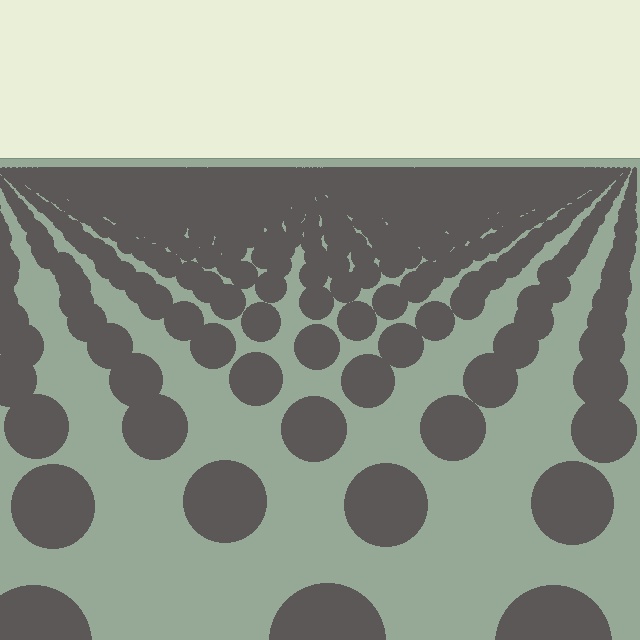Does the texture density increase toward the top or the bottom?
Density increases toward the top.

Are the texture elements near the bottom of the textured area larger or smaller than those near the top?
Larger. Near the bottom, elements are closer to the viewer and appear at a bigger on-screen size.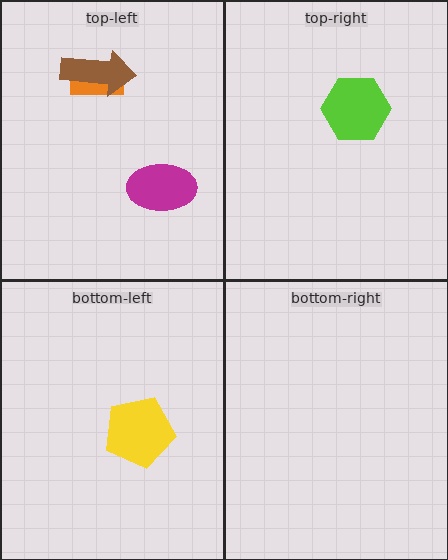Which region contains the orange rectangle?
The top-left region.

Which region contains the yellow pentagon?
The bottom-left region.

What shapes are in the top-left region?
The orange rectangle, the brown arrow, the magenta ellipse.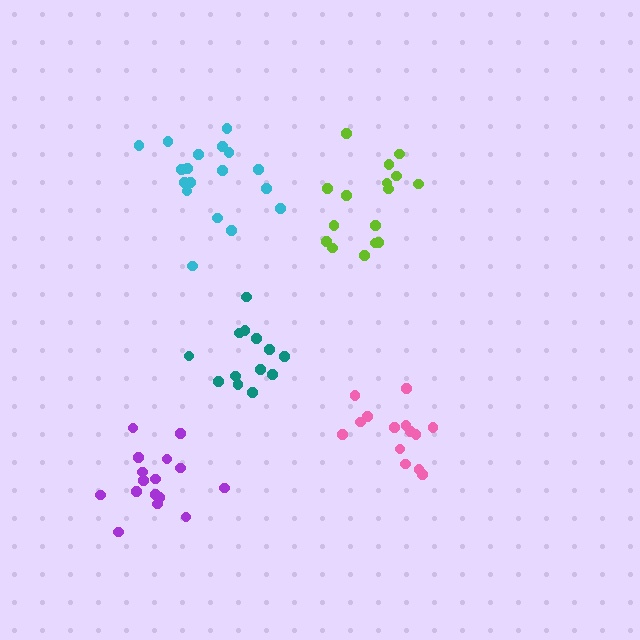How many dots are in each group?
Group 1: 16 dots, Group 2: 18 dots, Group 3: 14 dots, Group 4: 13 dots, Group 5: 16 dots (77 total).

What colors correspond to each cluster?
The clusters are colored: lime, cyan, pink, teal, purple.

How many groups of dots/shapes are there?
There are 5 groups.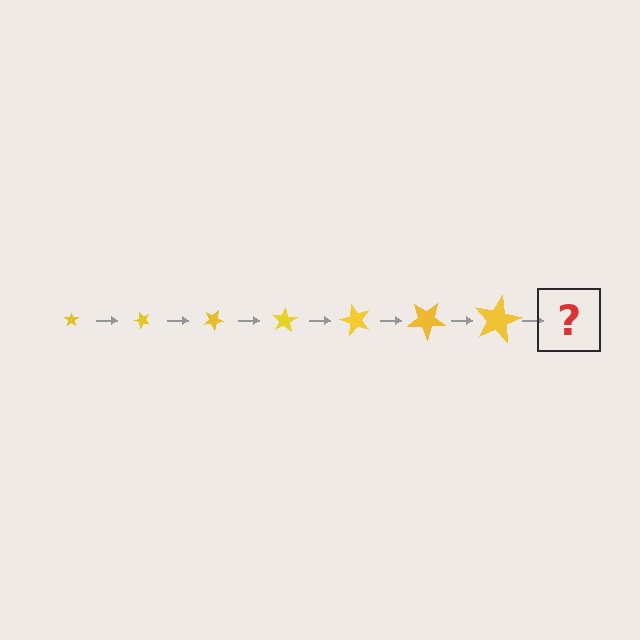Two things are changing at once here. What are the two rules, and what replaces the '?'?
The two rules are that the star grows larger each step and it rotates 50 degrees each step. The '?' should be a star, larger than the previous one and rotated 350 degrees from the start.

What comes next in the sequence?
The next element should be a star, larger than the previous one and rotated 350 degrees from the start.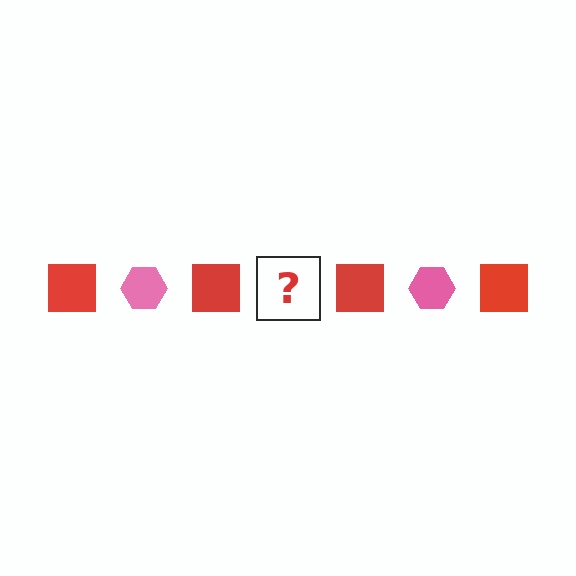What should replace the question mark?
The question mark should be replaced with a pink hexagon.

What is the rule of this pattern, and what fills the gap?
The rule is that the pattern alternates between red square and pink hexagon. The gap should be filled with a pink hexagon.